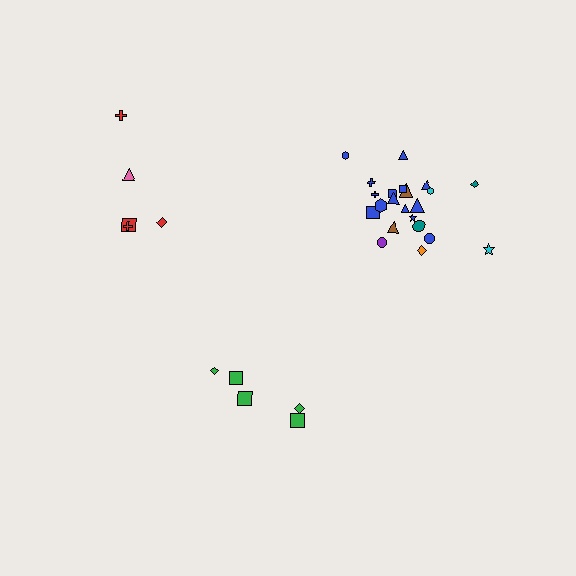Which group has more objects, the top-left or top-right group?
The top-right group.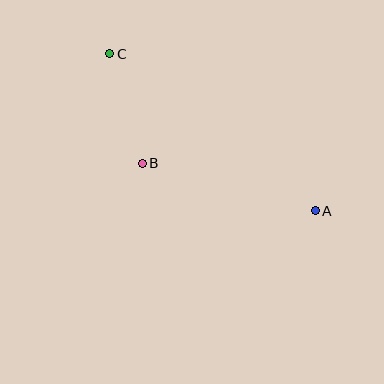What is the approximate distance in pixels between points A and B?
The distance between A and B is approximately 180 pixels.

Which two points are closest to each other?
Points B and C are closest to each other.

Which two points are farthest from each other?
Points A and C are farthest from each other.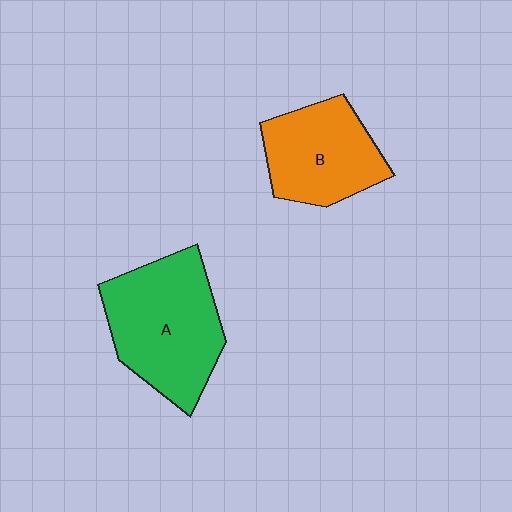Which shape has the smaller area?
Shape B (orange).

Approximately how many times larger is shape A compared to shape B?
Approximately 1.4 times.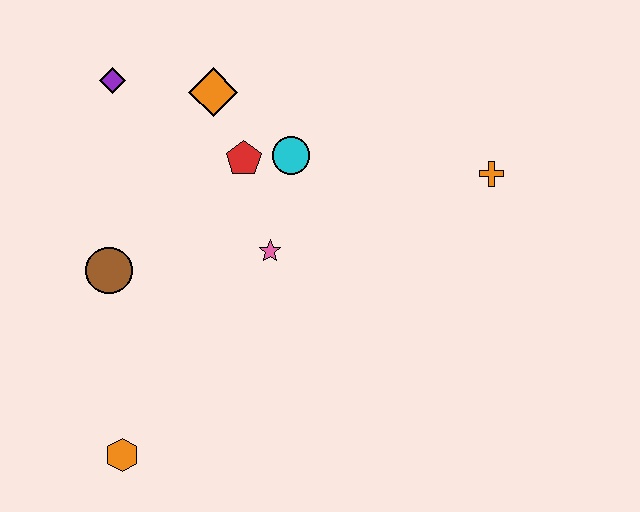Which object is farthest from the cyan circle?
The orange hexagon is farthest from the cyan circle.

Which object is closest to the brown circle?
The pink star is closest to the brown circle.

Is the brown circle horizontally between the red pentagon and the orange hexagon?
No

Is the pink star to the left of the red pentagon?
No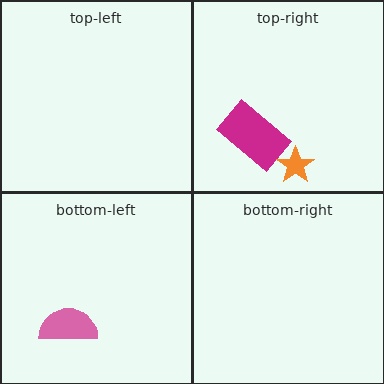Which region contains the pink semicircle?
The bottom-left region.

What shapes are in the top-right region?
The magenta rectangle, the orange star.